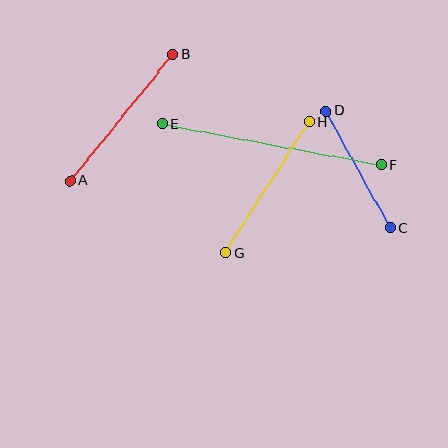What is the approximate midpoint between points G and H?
The midpoint is at approximately (267, 187) pixels.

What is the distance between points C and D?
The distance is approximately 133 pixels.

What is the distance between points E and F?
The distance is approximately 223 pixels.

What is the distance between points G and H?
The distance is approximately 155 pixels.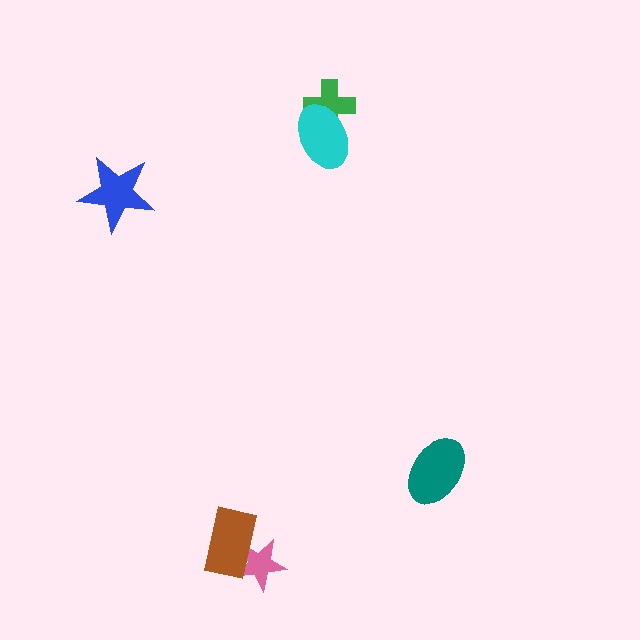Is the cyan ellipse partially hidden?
No, no other shape covers it.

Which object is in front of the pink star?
The brown rectangle is in front of the pink star.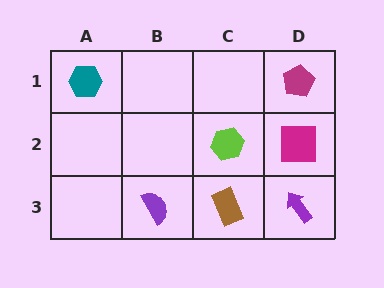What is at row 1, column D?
A magenta pentagon.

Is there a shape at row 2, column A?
No, that cell is empty.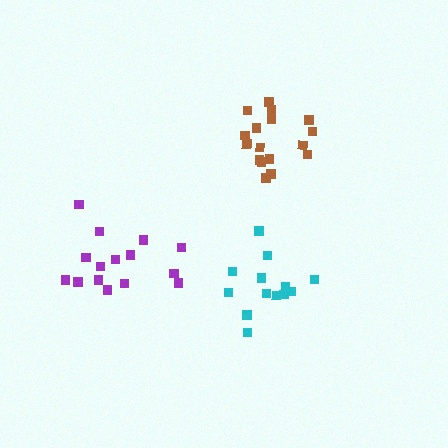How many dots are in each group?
Group 1: 15 dots, Group 2: 13 dots, Group 3: 17 dots (45 total).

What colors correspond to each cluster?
The clusters are colored: purple, cyan, brown.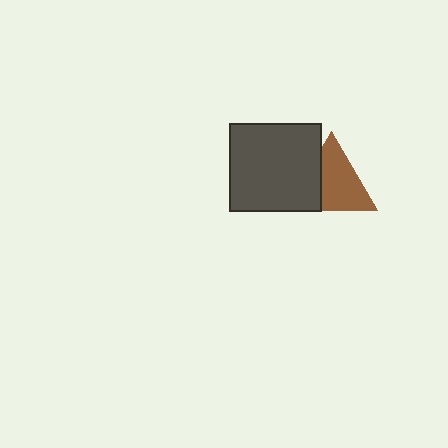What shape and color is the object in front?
The object in front is a dark gray rectangle.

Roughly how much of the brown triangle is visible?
Most of it is visible (roughly 69%).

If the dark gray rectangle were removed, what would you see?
You would see the complete brown triangle.